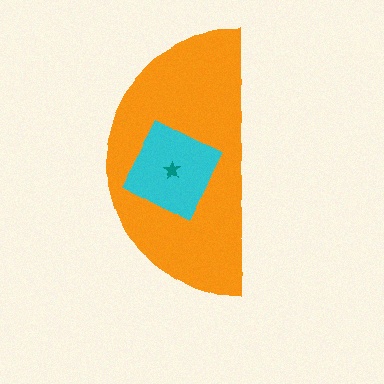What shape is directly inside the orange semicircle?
The cyan square.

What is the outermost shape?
The orange semicircle.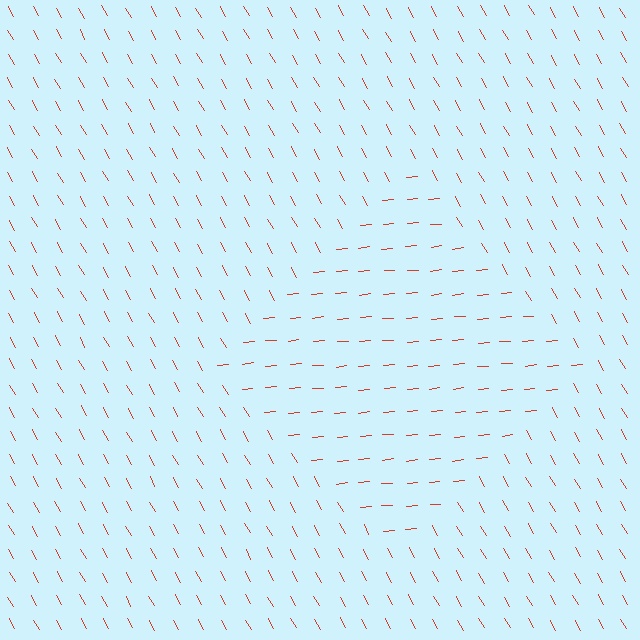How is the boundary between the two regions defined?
The boundary is defined purely by a change in line orientation (approximately 66 degrees difference). All lines are the same color and thickness.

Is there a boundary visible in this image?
Yes, there is a texture boundary formed by a change in line orientation.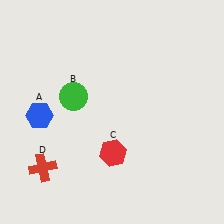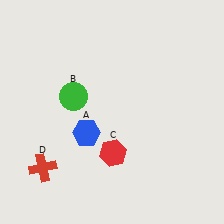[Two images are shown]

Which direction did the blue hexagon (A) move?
The blue hexagon (A) moved right.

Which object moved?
The blue hexagon (A) moved right.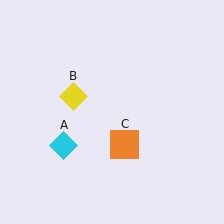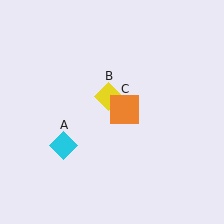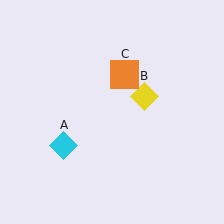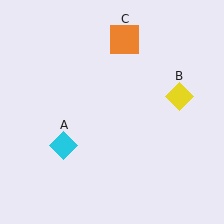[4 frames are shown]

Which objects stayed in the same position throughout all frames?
Cyan diamond (object A) remained stationary.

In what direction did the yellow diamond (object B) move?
The yellow diamond (object B) moved right.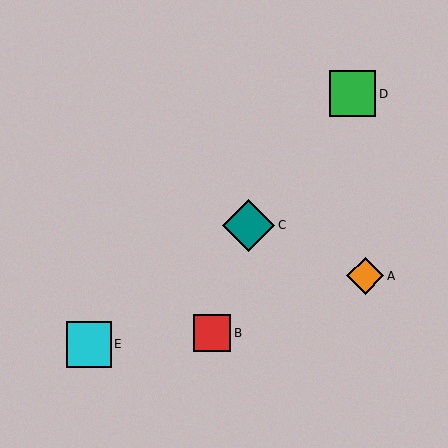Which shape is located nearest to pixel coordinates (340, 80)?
The green square (labeled D) at (352, 94) is nearest to that location.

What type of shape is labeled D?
Shape D is a green square.